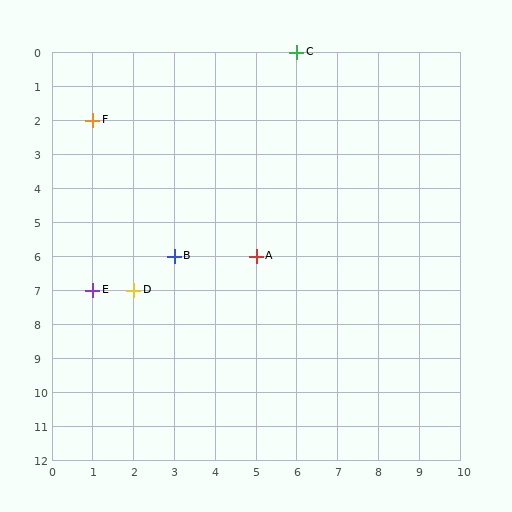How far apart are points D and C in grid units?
Points D and C are 4 columns and 7 rows apart (about 8.1 grid units diagonally).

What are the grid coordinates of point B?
Point B is at grid coordinates (3, 6).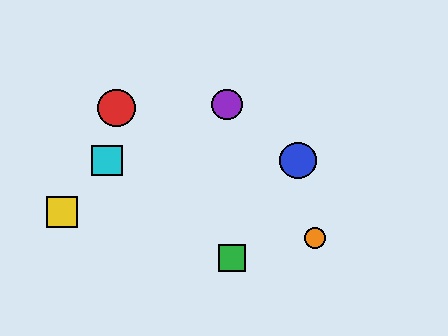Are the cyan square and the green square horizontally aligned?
No, the cyan square is at y≈161 and the green square is at y≈258.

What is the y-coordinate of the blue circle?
The blue circle is at y≈161.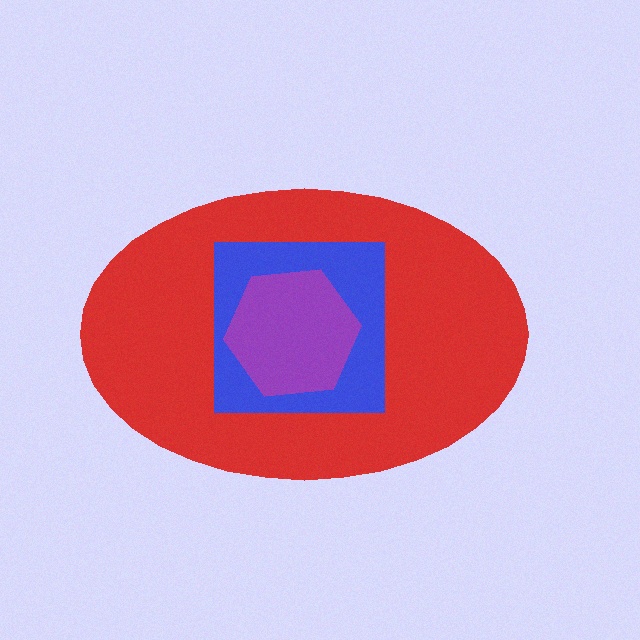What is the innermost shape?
The purple hexagon.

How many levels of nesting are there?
3.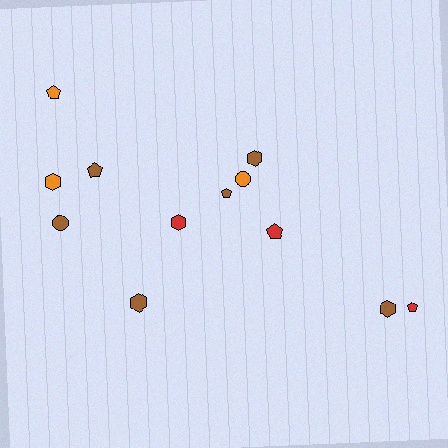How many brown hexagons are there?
There are 3 brown hexagons.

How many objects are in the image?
There are 12 objects.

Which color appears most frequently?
Brown, with 6 objects.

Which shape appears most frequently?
Hexagon, with 5 objects.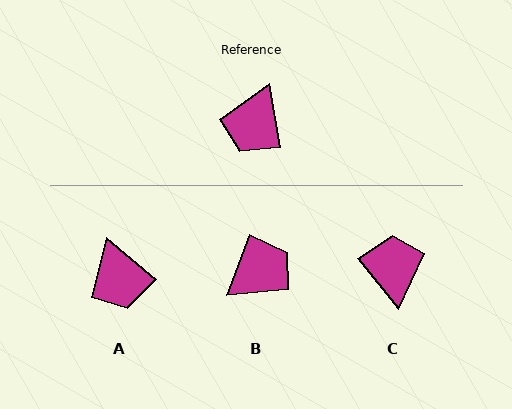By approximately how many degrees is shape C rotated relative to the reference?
Approximately 152 degrees clockwise.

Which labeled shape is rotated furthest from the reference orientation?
C, about 152 degrees away.